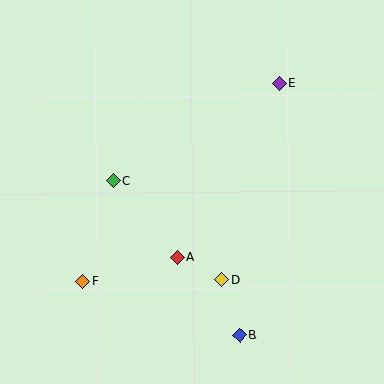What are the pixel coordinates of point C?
Point C is at (113, 181).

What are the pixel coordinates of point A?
Point A is at (177, 257).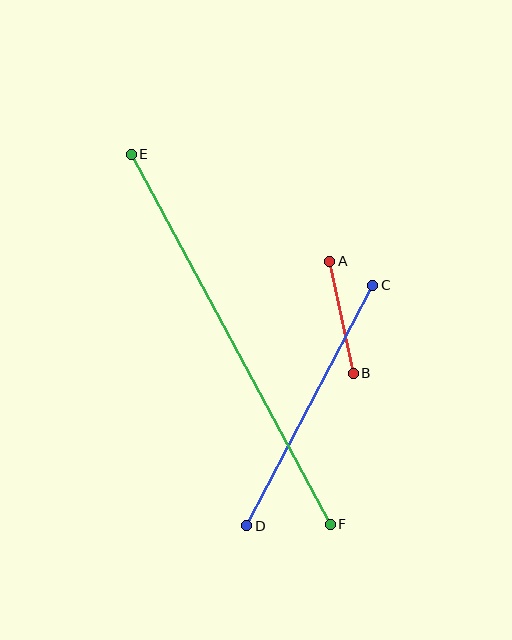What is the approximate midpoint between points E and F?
The midpoint is at approximately (231, 339) pixels.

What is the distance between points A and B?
The distance is approximately 115 pixels.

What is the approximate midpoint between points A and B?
The midpoint is at approximately (342, 317) pixels.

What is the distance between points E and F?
The distance is approximately 420 pixels.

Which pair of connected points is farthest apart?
Points E and F are farthest apart.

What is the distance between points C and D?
The distance is approximately 272 pixels.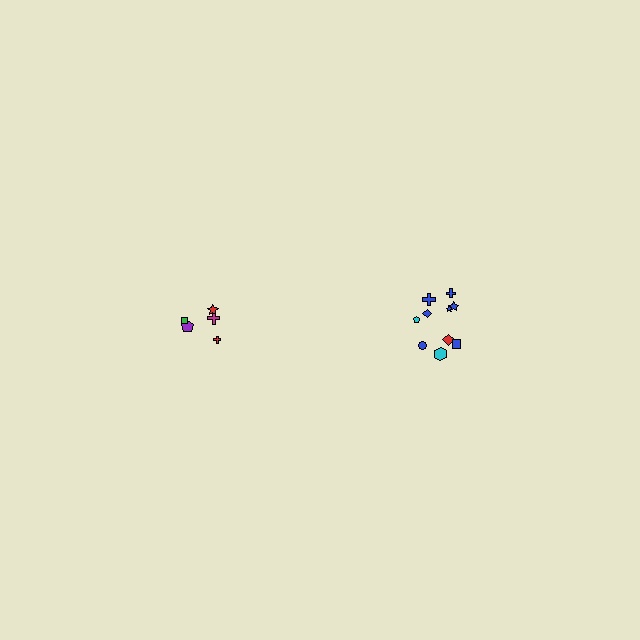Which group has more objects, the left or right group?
The right group.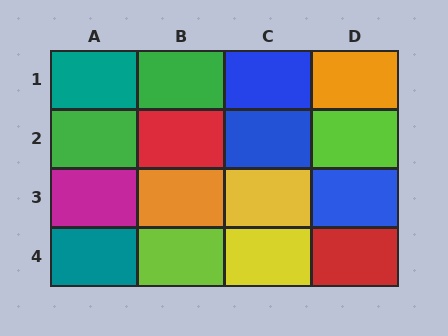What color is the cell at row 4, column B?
Lime.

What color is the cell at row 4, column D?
Red.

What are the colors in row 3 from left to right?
Magenta, orange, yellow, blue.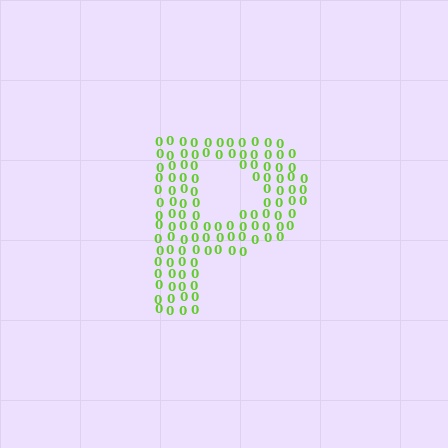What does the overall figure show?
The overall figure shows the letter P.